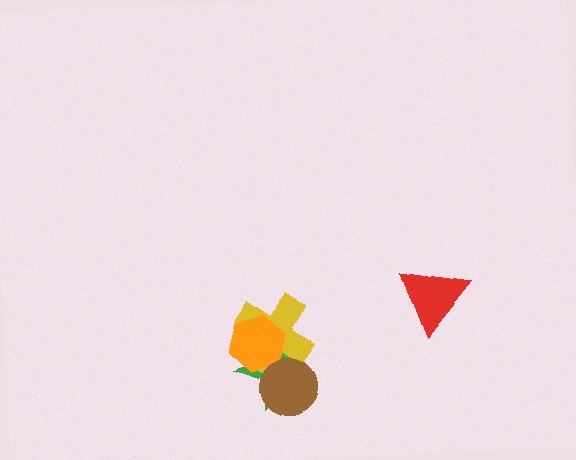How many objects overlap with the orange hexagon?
2 objects overlap with the orange hexagon.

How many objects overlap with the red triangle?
0 objects overlap with the red triangle.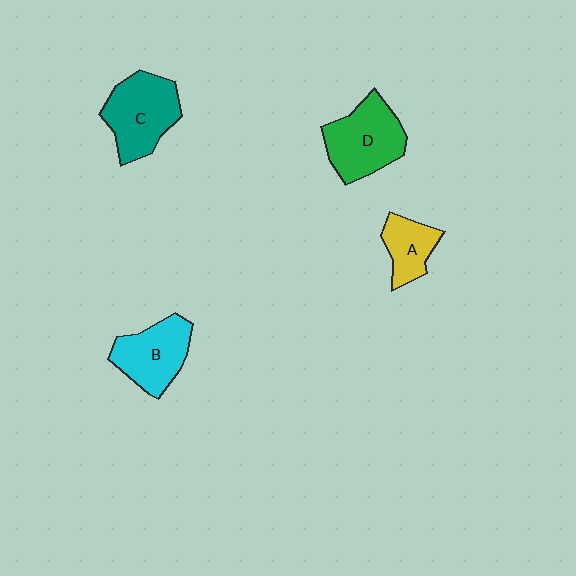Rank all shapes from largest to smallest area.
From largest to smallest: C (teal), D (green), B (cyan), A (yellow).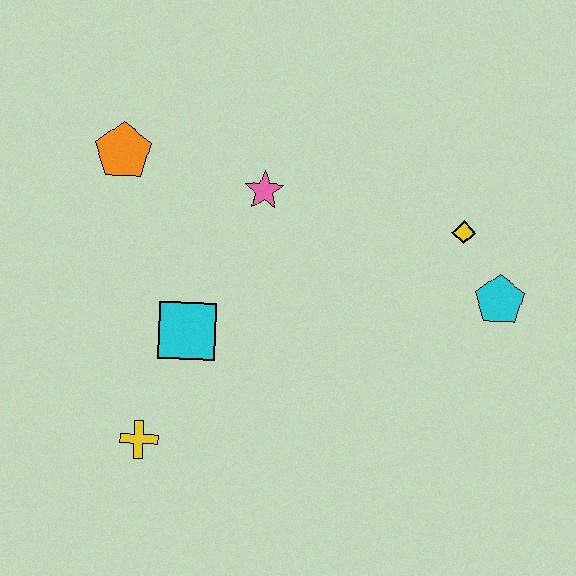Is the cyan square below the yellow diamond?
Yes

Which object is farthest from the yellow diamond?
The yellow cross is farthest from the yellow diamond.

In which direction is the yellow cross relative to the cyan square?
The yellow cross is below the cyan square.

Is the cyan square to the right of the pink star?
No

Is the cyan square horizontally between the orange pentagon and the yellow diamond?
Yes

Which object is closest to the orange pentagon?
The pink star is closest to the orange pentagon.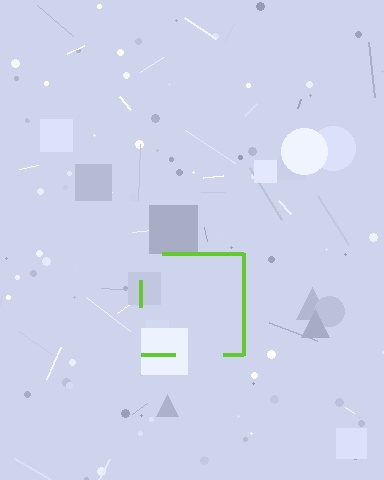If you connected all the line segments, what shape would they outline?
They would outline a square.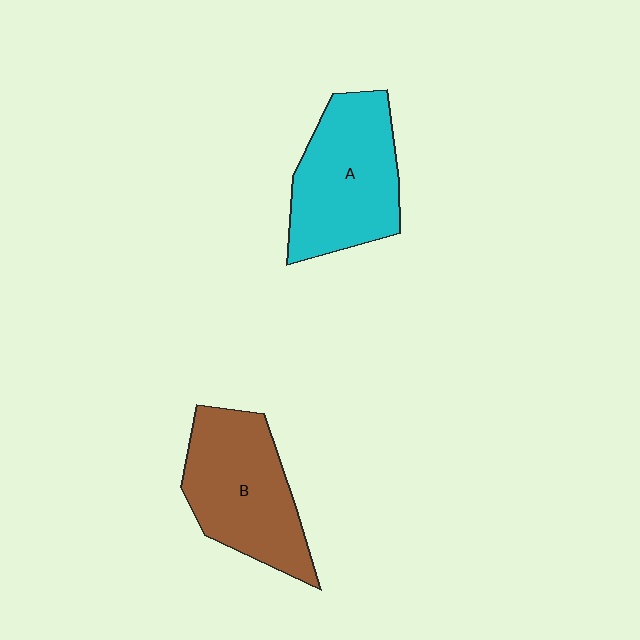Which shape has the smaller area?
Shape B (brown).